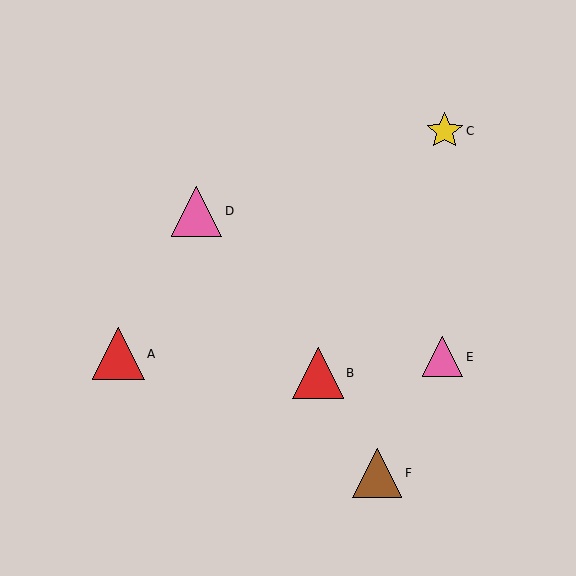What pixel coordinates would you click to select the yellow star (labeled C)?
Click at (445, 131) to select the yellow star C.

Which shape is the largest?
The red triangle (labeled A) is the largest.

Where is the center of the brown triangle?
The center of the brown triangle is at (377, 473).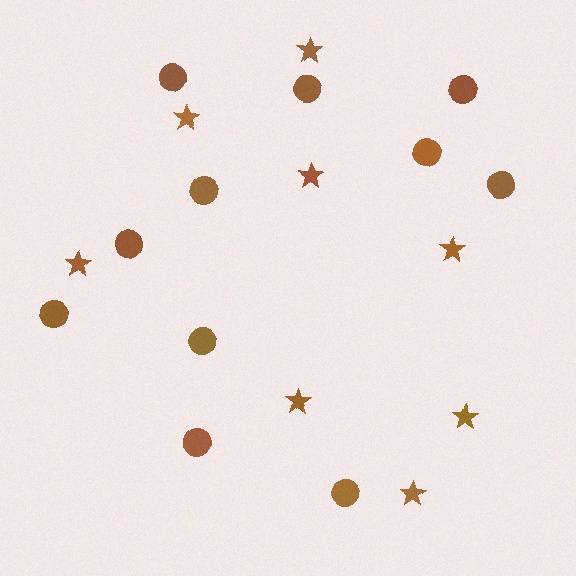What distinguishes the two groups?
There are 2 groups: one group of stars (8) and one group of circles (11).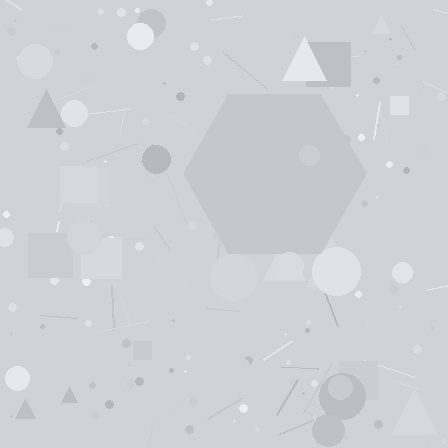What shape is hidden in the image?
A hexagon is hidden in the image.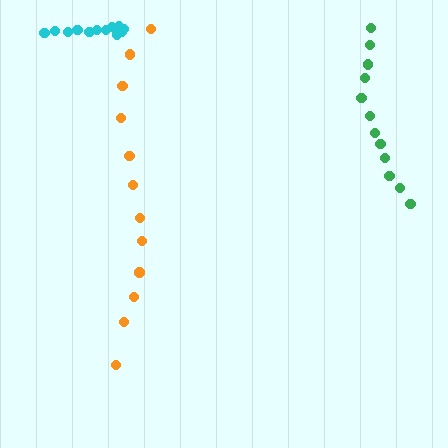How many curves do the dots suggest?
There are 3 distinct paths.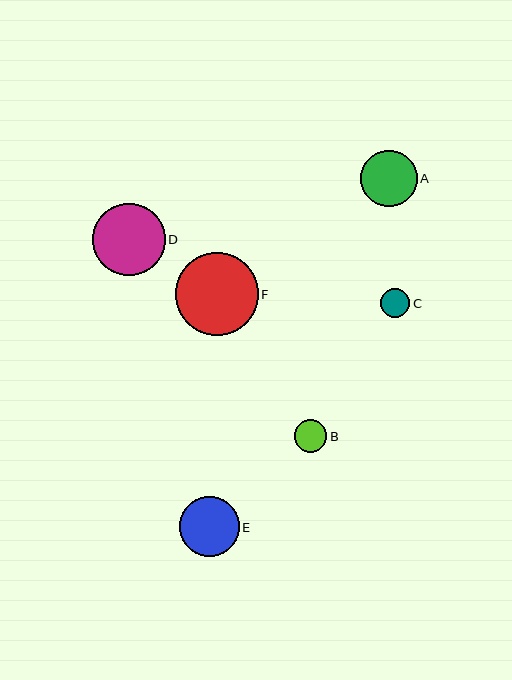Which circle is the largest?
Circle F is the largest with a size of approximately 83 pixels.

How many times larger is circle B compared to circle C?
Circle B is approximately 1.1 times the size of circle C.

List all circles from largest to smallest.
From largest to smallest: F, D, E, A, B, C.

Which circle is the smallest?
Circle C is the smallest with a size of approximately 29 pixels.